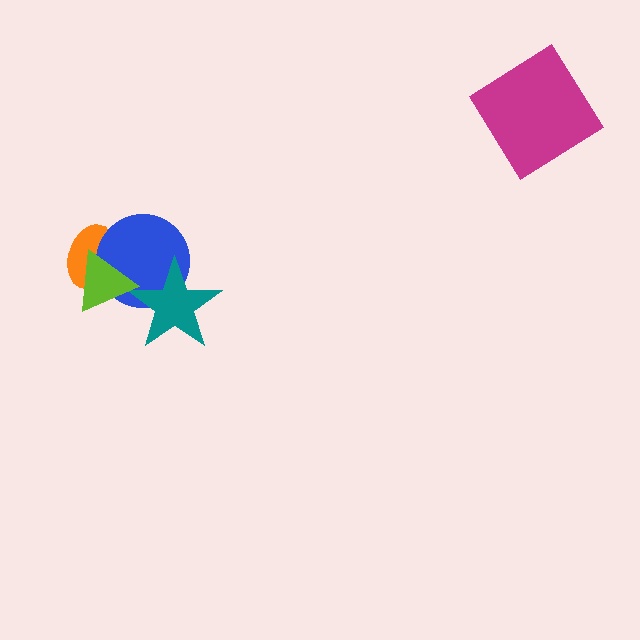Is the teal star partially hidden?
Yes, it is partially covered by another shape.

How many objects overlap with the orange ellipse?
2 objects overlap with the orange ellipse.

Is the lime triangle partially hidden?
No, no other shape covers it.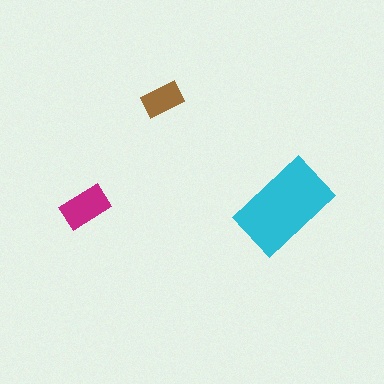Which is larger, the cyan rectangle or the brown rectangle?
The cyan one.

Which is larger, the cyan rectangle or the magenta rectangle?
The cyan one.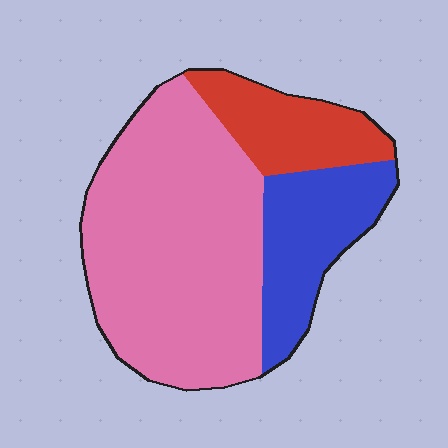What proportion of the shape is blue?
Blue takes up about one fifth (1/5) of the shape.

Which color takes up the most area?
Pink, at roughly 60%.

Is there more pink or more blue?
Pink.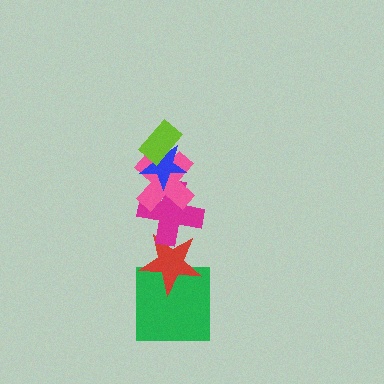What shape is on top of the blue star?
The lime rectangle is on top of the blue star.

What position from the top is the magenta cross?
The magenta cross is 4th from the top.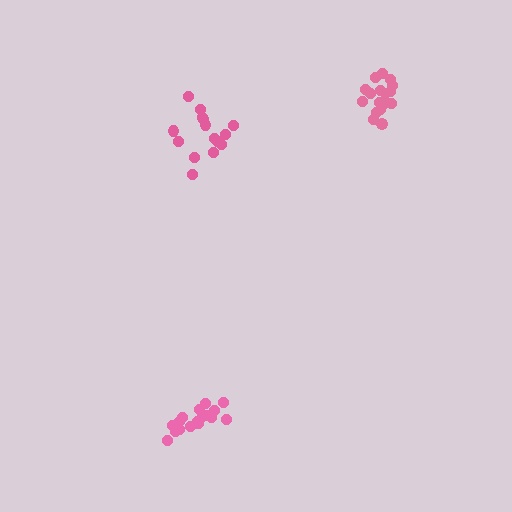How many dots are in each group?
Group 1: 17 dots, Group 2: 18 dots, Group 3: 15 dots (50 total).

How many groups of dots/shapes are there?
There are 3 groups.